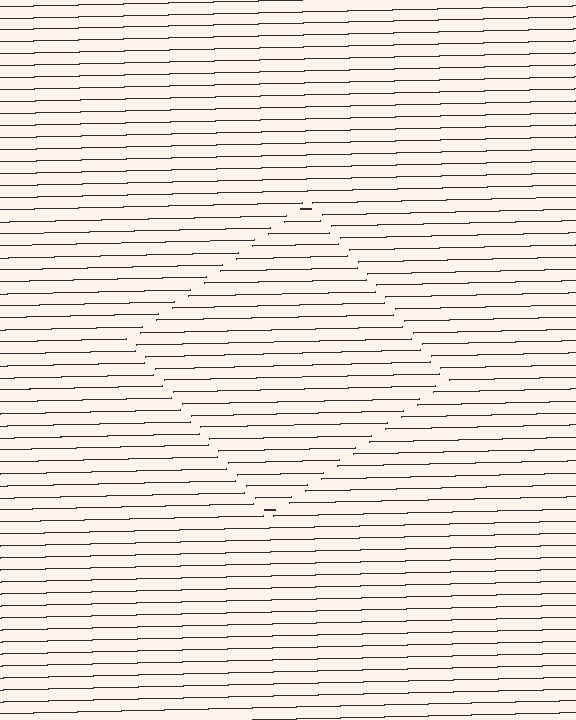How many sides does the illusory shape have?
4 sides — the line-ends trace a square.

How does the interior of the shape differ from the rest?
The interior of the shape contains the same grating, shifted by half a period — the contour is defined by the phase discontinuity where line-ends from the inner and outer gratings abut.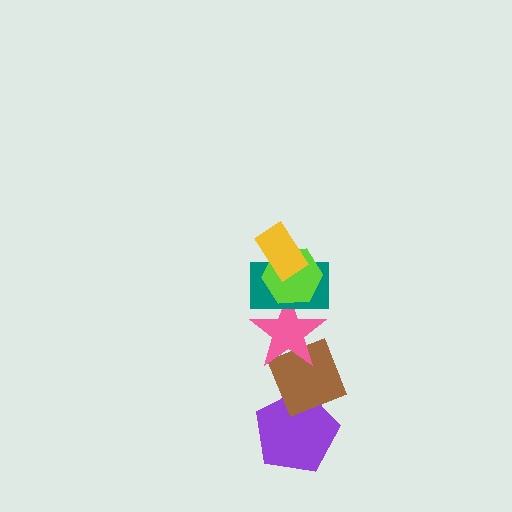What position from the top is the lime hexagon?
The lime hexagon is 2nd from the top.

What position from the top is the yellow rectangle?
The yellow rectangle is 1st from the top.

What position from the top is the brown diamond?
The brown diamond is 5th from the top.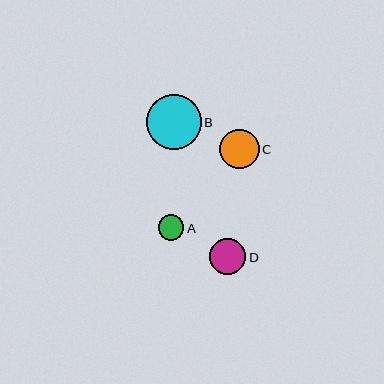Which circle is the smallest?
Circle A is the smallest with a size of approximately 26 pixels.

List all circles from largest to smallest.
From largest to smallest: B, C, D, A.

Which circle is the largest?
Circle B is the largest with a size of approximately 54 pixels.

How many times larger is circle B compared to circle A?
Circle B is approximately 2.1 times the size of circle A.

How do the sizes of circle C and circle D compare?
Circle C and circle D are approximately the same size.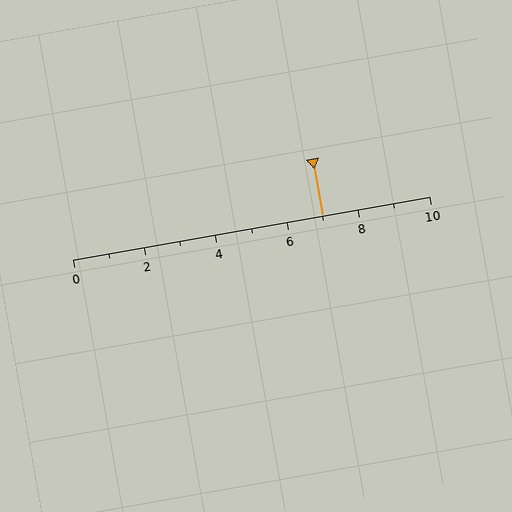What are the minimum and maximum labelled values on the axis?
The axis runs from 0 to 10.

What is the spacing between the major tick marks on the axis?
The major ticks are spaced 2 apart.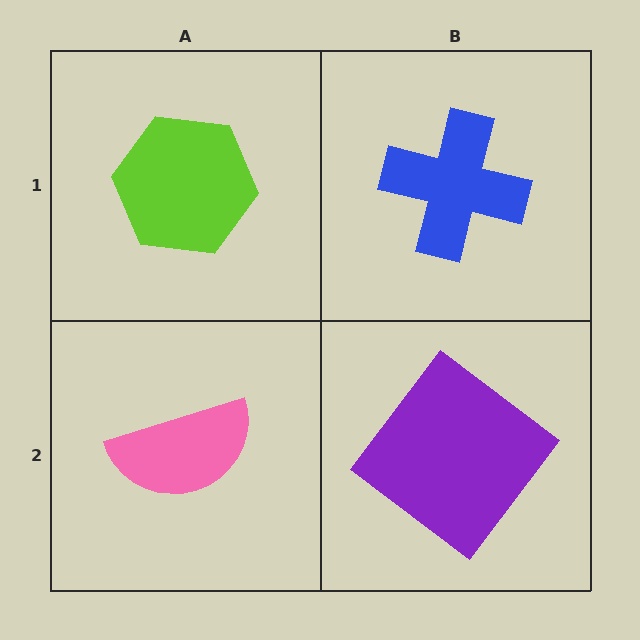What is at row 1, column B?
A blue cross.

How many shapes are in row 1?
2 shapes.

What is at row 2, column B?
A purple diamond.